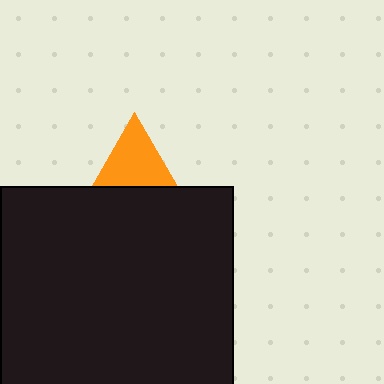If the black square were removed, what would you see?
You would see the complete orange triangle.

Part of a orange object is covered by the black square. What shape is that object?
It is a triangle.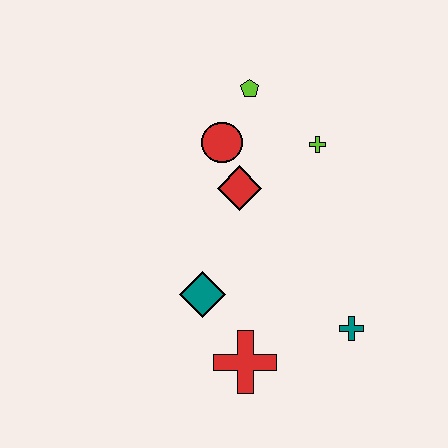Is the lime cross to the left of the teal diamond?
No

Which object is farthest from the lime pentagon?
The red cross is farthest from the lime pentagon.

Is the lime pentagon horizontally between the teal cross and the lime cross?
No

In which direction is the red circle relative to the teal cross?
The red circle is above the teal cross.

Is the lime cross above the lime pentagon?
No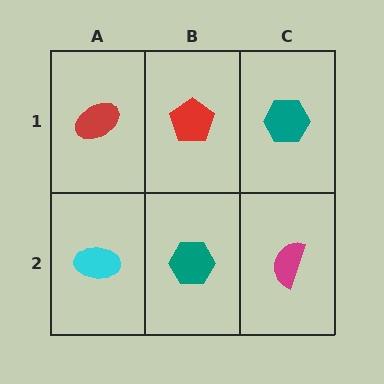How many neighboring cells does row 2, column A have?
2.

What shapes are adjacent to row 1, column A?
A cyan ellipse (row 2, column A), a red pentagon (row 1, column B).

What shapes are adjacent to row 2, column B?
A red pentagon (row 1, column B), a cyan ellipse (row 2, column A), a magenta semicircle (row 2, column C).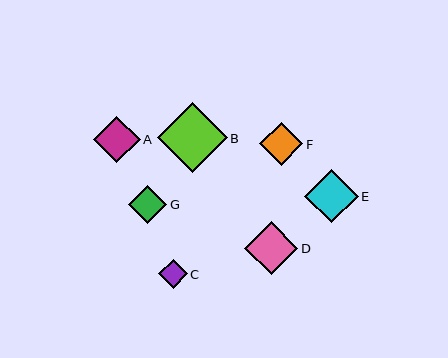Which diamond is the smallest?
Diamond C is the smallest with a size of approximately 29 pixels.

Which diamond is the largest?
Diamond B is the largest with a size of approximately 70 pixels.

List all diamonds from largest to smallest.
From largest to smallest: B, E, D, A, F, G, C.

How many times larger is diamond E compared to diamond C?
Diamond E is approximately 1.9 times the size of diamond C.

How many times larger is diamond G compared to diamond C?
Diamond G is approximately 1.3 times the size of diamond C.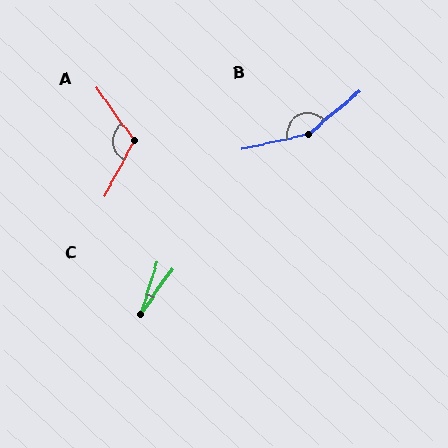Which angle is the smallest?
C, at approximately 17 degrees.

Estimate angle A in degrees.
Approximately 116 degrees.